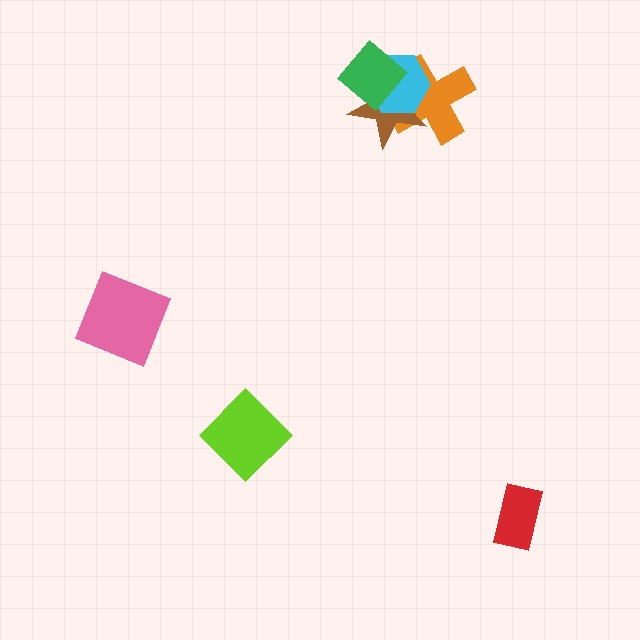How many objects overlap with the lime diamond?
0 objects overlap with the lime diamond.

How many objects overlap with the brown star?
3 objects overlap with the brown star.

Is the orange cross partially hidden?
Yes, it is partially covered by another shape.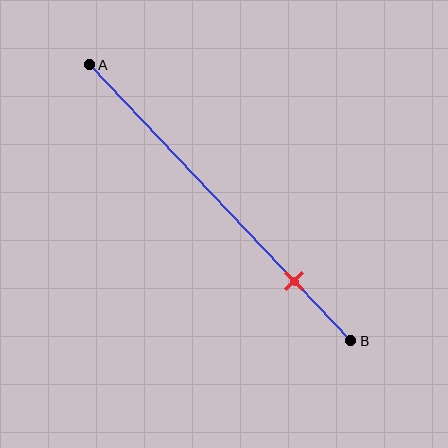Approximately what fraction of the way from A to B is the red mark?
The red mark is approximately 80% of the way from A to B.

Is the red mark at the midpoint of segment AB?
No, the mark is at about 80% from A, not at the 50% midpoint.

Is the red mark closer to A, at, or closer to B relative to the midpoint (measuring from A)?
The red mark is closer to point B than the midpoint of segment AB.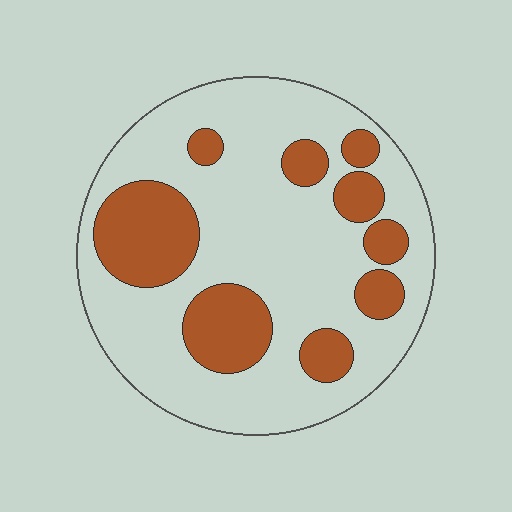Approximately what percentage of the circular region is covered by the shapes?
Approximately 25%.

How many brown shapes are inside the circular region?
9.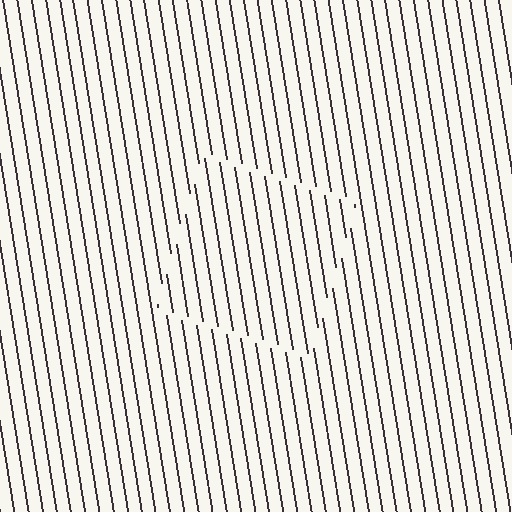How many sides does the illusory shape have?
4 sides — the line-ends trace a square.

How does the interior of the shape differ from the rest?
The interior of the shape contains the same grating, shifted by half a period — the contour is defined by the phase discontinuity where line-ends from the inner and outer gratings abut.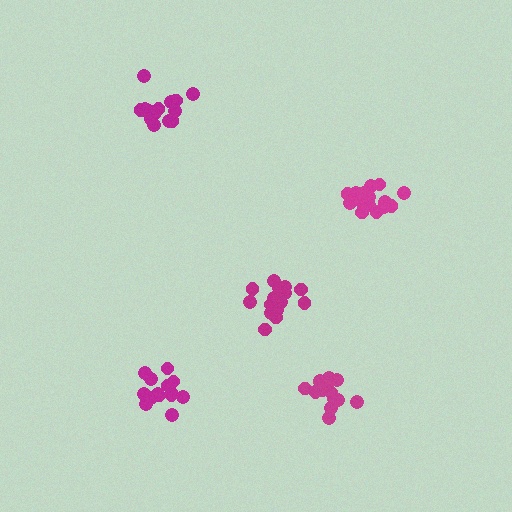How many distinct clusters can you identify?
There are 5 distinct clusters.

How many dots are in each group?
Group 1: 14 dots, Group 2: 15 dots, Group 3: 16 dots, Group 4: 15 dots, Group 5: 17 dots (77 total).